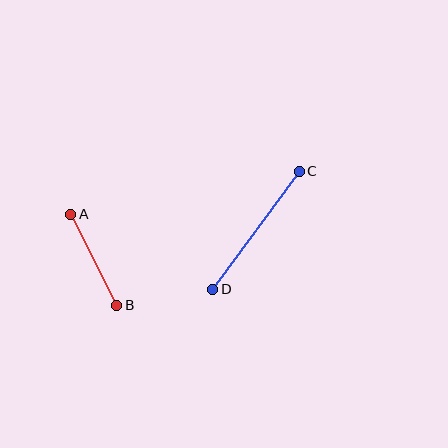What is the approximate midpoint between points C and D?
The midpoint is at approximately (256, 230) pixels.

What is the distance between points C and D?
The distance is approximately 146 pixels.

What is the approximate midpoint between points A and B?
The midpoint is at approximately (94, 260) pixels.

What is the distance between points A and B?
The distance is approximately 102 pixels.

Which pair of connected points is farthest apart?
Points C and D are farthest apart.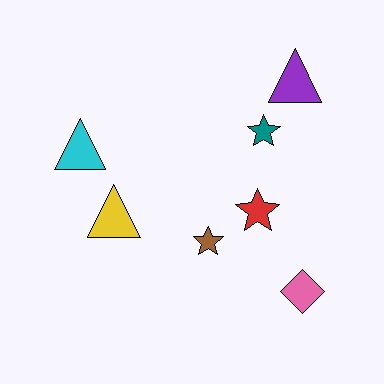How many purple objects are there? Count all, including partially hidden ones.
There is 1 purple object.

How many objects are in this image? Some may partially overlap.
There are 7 objects.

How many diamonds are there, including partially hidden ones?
There is 1 diamond.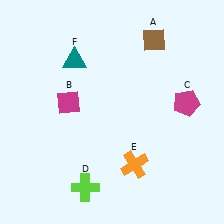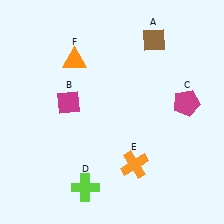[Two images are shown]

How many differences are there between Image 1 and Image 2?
There is 1 difference between the two images.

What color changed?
The triangle (F) changed from teal in Image 1 to orange in Image 2.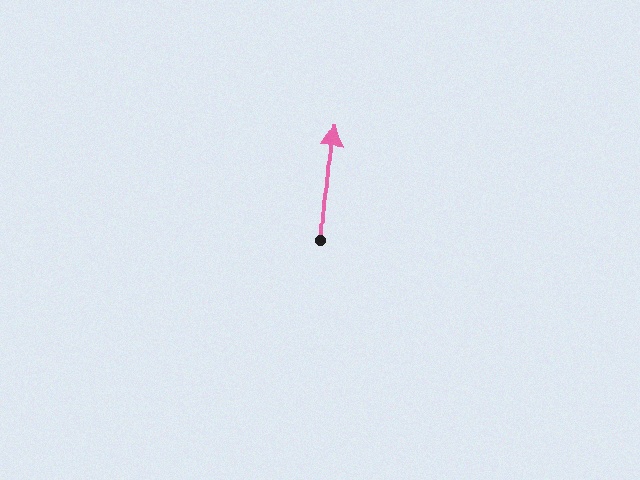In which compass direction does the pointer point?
North.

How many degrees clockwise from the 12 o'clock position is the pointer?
Approximately 5 degrees.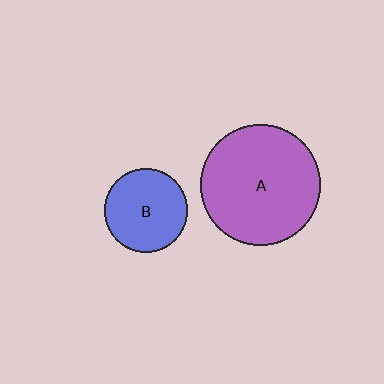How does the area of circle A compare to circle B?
Approximately 2.1 times.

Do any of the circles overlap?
No, none of the circles overlap.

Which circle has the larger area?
Circle A (purple).